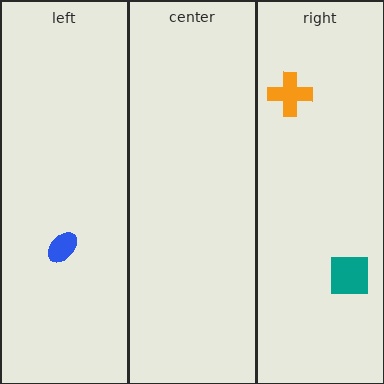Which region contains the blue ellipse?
The left region.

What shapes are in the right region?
The orange cross, the teal square.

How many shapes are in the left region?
1.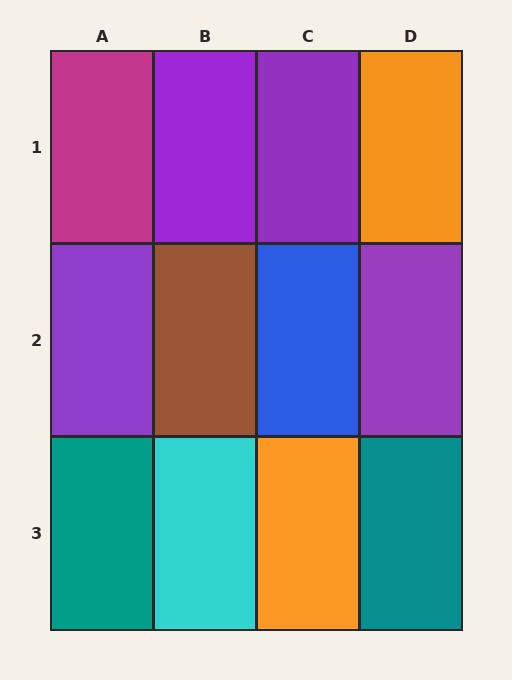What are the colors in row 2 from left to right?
Purple, brown, blue, purple.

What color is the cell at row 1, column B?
Purple.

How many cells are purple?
4 cells are purple.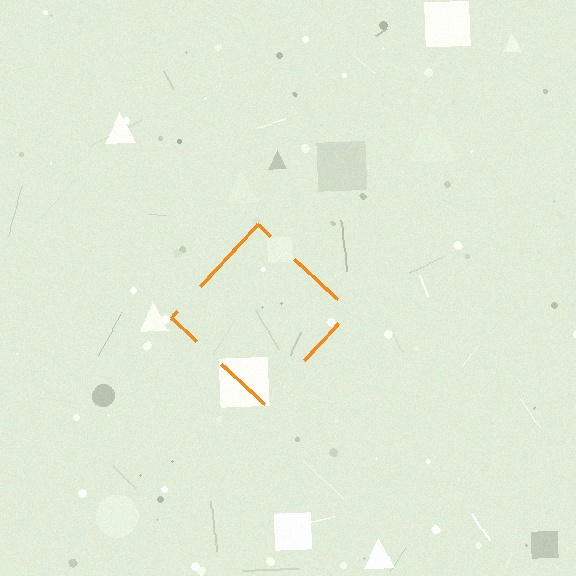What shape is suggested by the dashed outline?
The dashed outline suggests a diamond.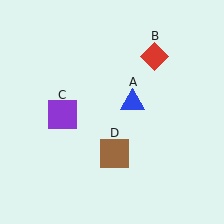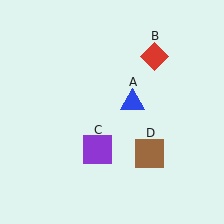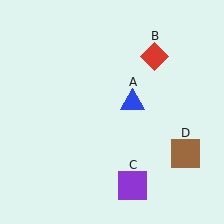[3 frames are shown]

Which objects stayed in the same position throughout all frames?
Blue triangle (object A) and red diamond (object B) remained stationary.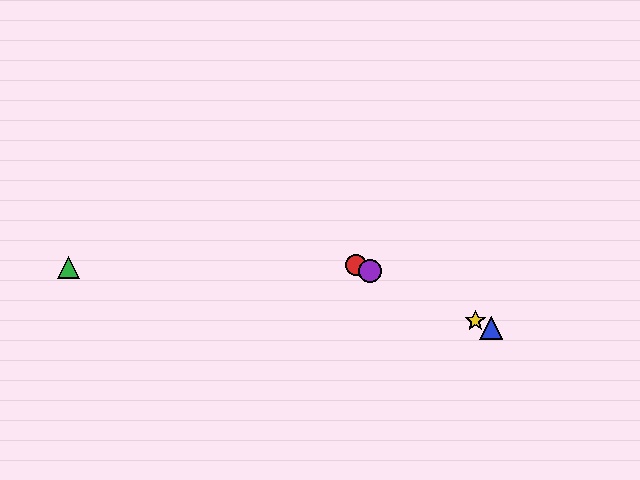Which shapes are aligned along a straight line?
The red circle, the blue triangle, the yellow star, the purple circle are aligned along a straight line.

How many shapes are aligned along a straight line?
4 shapes (the red circle, the blue triangle, the yellow star, the purple circle) are aligned along a straight line.